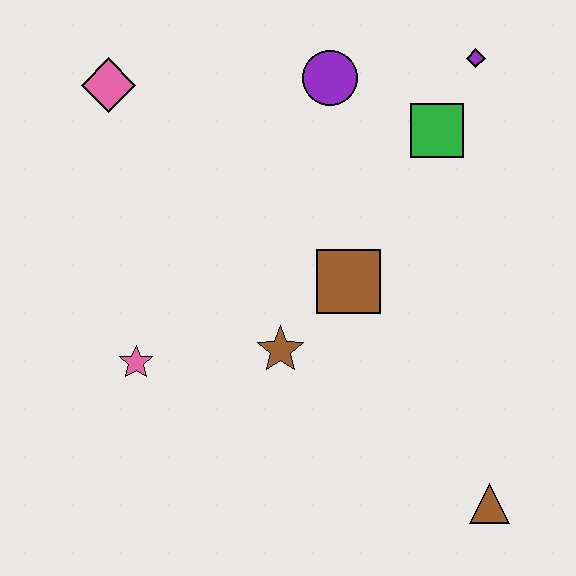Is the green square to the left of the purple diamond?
Yes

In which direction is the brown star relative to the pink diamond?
The brown star is below the pink diamond.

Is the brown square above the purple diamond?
No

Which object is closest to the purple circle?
The green square is closest to the purple circle.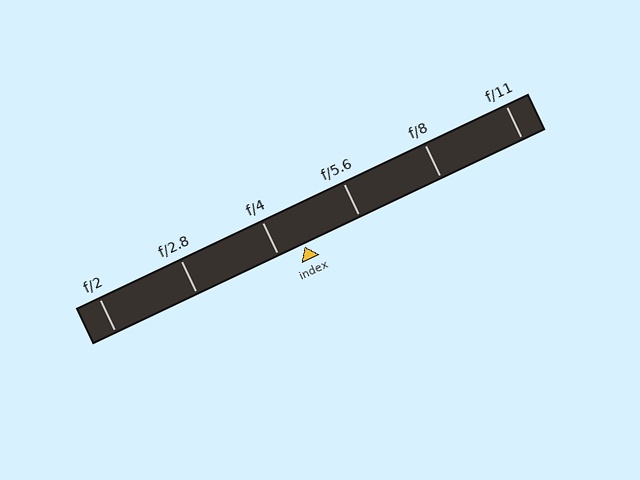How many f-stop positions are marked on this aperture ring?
There are 6 f-stop positions marked.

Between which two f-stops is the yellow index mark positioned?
The index mark is between f/4 and f/5.6.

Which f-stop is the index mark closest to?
The index mark is closest to f/4.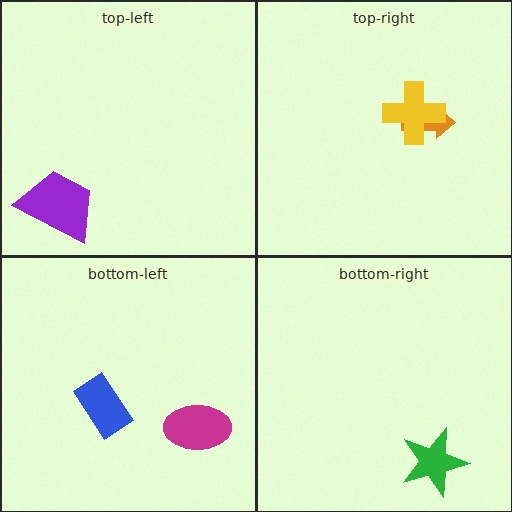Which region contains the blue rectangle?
The bottom-left region.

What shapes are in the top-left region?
The purple trapezoid.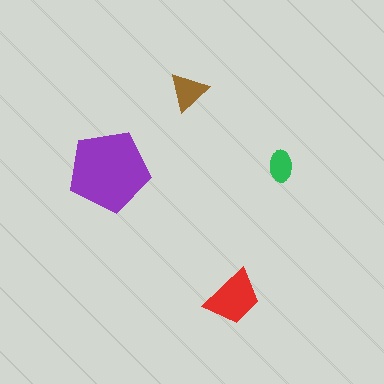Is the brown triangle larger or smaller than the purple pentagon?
Smaller.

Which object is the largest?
The purple pentagon.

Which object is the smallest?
The green ellipse.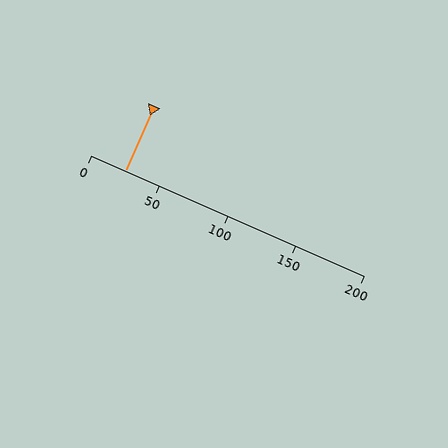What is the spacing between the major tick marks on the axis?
The major ticks are spaced 50 apart.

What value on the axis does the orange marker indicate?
The marker indicates approximately 25.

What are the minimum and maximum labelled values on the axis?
The axis runs from 0 to 200.